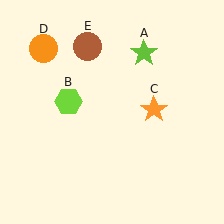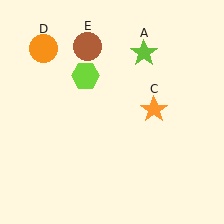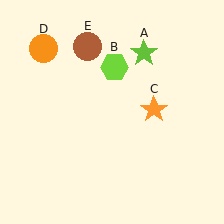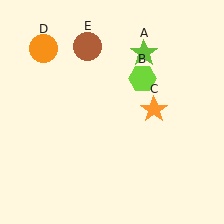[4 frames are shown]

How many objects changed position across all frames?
1 object changed position: lime hexagon (object B).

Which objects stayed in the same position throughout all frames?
Lime star (object A) and orange star (object C) and orange circle (object D) and brown circle (object E) remained stationary.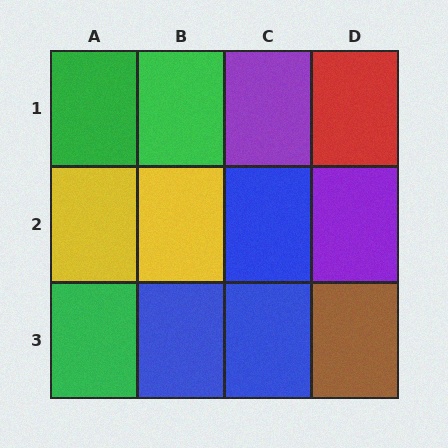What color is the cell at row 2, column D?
Purple.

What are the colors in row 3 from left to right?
Green, blue, blue, brown.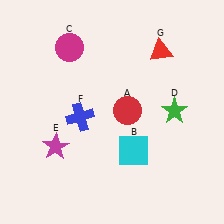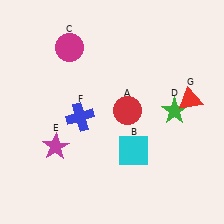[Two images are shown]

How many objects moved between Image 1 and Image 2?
1 object moved between the two images.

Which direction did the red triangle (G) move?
The red triangle (G) moved down.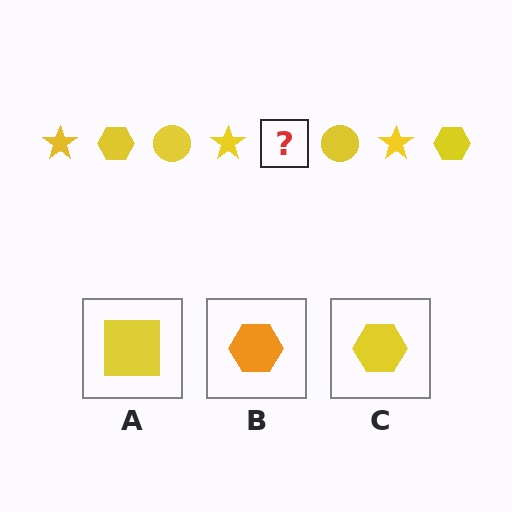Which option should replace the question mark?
Option C.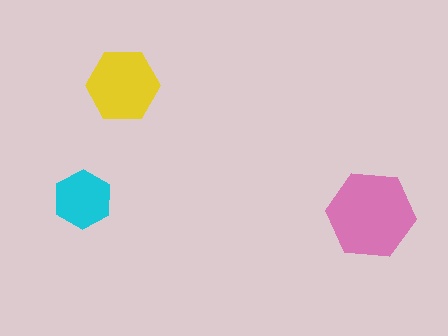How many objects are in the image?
There are 3 objects in the image.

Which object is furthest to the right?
The pink hexagon is rightmost.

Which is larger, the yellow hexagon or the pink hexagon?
The pink one.